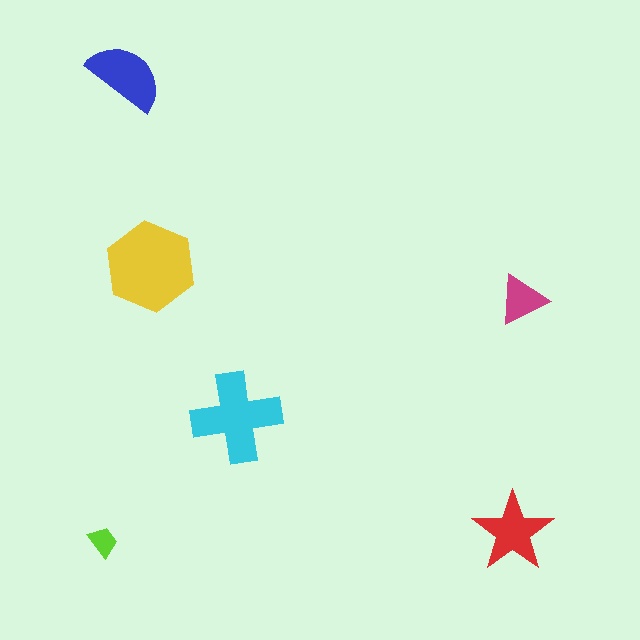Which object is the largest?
The yellow hexagon.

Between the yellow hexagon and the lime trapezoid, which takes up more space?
The yellow hexagon.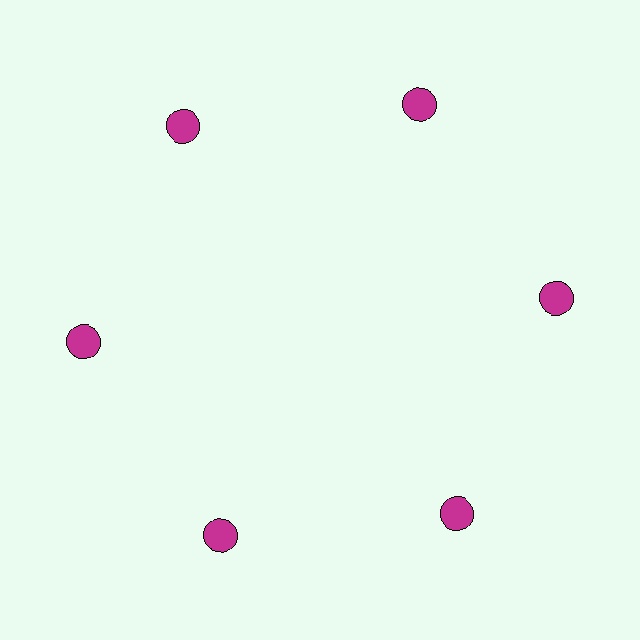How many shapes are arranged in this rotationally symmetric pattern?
There are 6 shapes, arranged in 6 groups of 1.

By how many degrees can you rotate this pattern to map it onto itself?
The pattern maps onto itself every 60 degrees of rotation.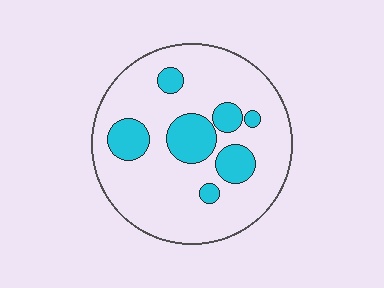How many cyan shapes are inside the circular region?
7.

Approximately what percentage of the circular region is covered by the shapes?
Approximately 20%.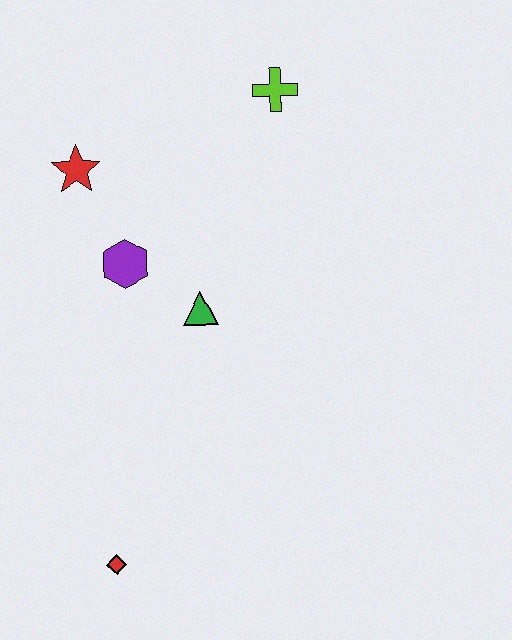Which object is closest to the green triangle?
The purple hexagon is closest to the green triangle.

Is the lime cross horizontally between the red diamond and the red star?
No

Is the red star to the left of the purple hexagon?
Yes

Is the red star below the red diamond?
No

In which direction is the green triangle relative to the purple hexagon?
The green triangle is to the right of the purple hexagon.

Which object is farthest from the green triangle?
The red diamond is farthest from the green triangle.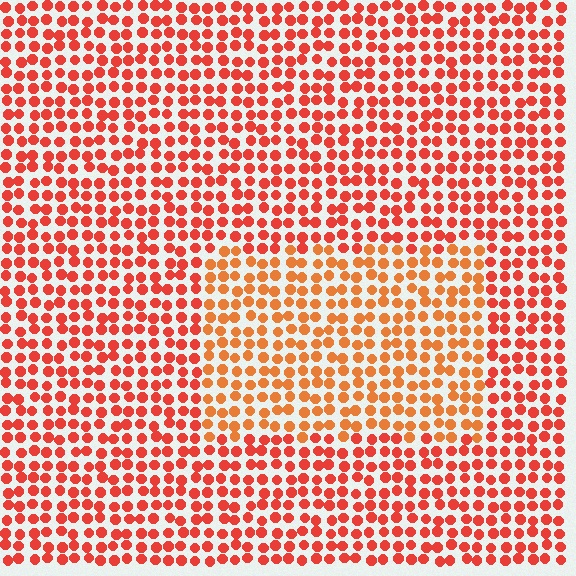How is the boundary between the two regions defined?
The boundary is defined purely by a slight shift in hue (about 21 degrees). Spacing, size, and orientation are identical on both sides.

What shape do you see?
I see a rectangle.